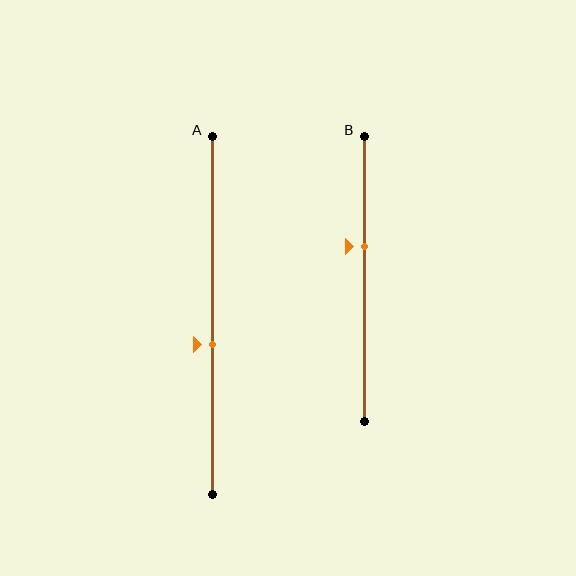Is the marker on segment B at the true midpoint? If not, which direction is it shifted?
No, the marker on segment B is shifted upward by about 11% of the segment length.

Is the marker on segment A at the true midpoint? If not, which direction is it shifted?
No, the marker on segment A is shifted downward by about 8% of the segment length.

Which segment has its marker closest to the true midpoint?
Segment A has its marker closest to the true midpoint.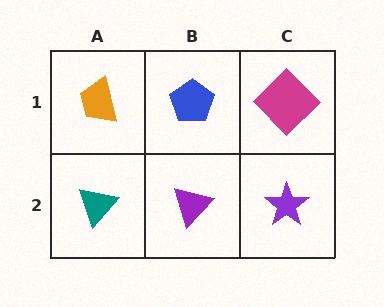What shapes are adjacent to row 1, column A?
A teal triangle (row 2, column A), a blue pentagon (row 1, column B).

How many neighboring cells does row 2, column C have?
2.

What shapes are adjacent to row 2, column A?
An orange trapezoid (row 1, column A), a purple triangle (row 2, column B).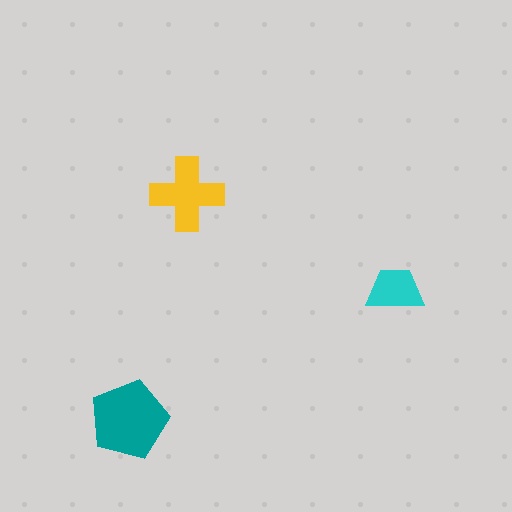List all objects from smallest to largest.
The cyan trapezoid, the yellow cross, the teal pentagon.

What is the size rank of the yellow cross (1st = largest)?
2nd.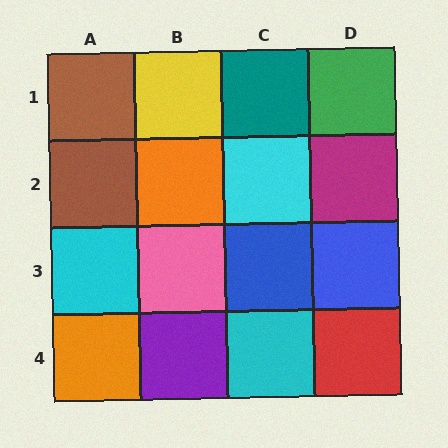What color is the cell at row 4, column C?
Cyan.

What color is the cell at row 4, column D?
Red.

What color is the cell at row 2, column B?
Orange.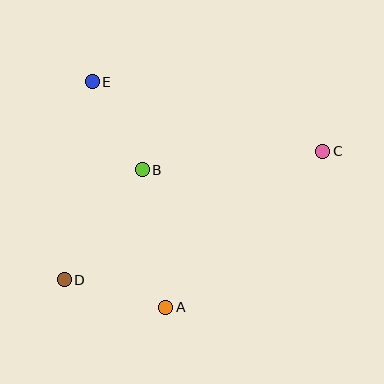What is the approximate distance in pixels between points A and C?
The distance between A and C is approximately 221 pixels.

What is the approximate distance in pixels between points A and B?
The distance between A and B is approximately 139 pixels.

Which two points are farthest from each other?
Points C and D are farthest from each other.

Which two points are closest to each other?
Points B and E are closest to each other.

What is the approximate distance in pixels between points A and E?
The distance between A and E is approximately 237 pixels.